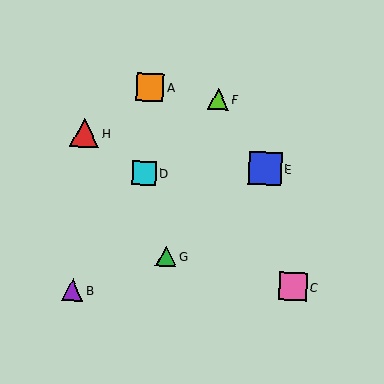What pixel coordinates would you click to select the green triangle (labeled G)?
Click at (166, 256) to select the green triangle G.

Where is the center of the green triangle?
The center of the green triangle is at (166, 256).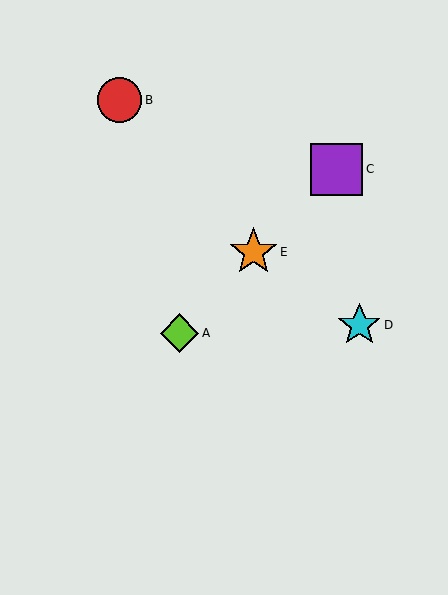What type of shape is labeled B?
Shape B is a red circle.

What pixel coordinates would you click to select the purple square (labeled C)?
Click at (336, 169) to select the purple square C.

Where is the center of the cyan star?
The center of the cyan star is at (359, 325).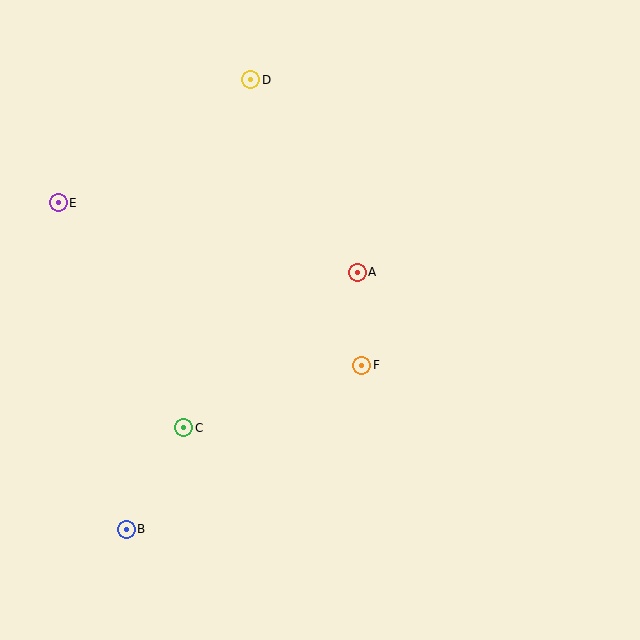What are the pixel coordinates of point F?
Point F is at (362, 365).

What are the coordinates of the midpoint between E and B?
The midpoint between E and B is at (92, 366).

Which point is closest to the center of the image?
Point A at (357, 272) is closest to the center.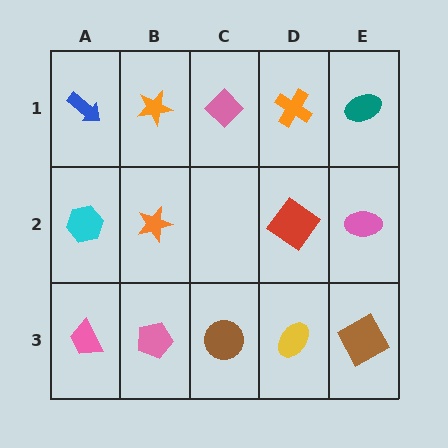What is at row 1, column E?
A teal ellipse.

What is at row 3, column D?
A yellow ellipse.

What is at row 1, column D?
An orange cross.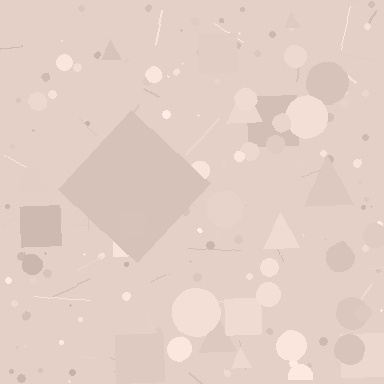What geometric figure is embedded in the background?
A diamond is embedded in the background.